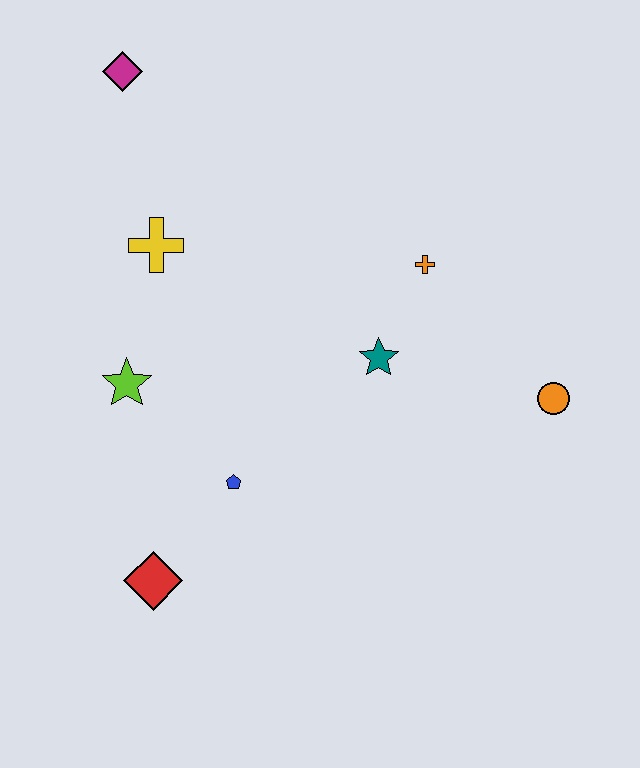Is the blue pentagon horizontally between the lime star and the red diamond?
No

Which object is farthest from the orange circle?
The magenta diamond is farthest from the orange circle.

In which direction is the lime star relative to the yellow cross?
The lime star is below the yellow cross.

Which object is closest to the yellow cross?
The lime star is closest to the yellow cross.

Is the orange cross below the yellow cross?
Yes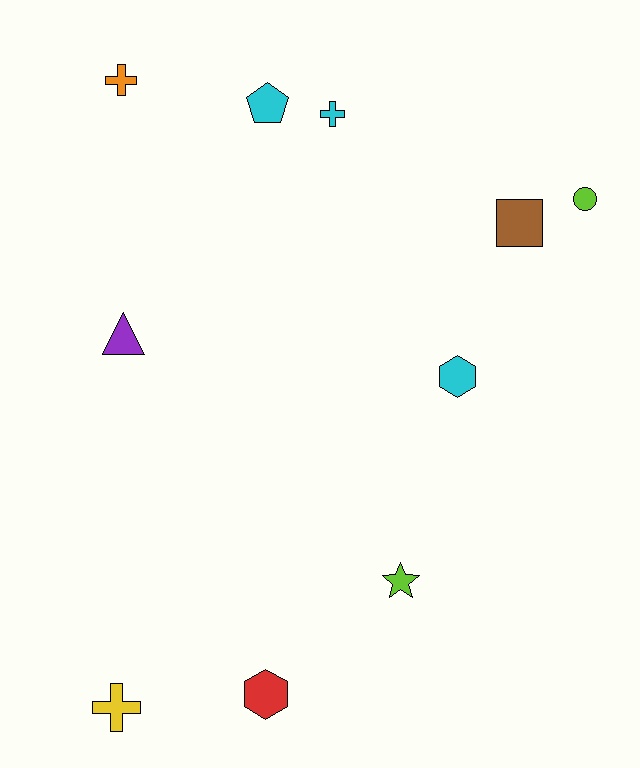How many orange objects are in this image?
There is 1 orange object.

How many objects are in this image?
There are 10 objects.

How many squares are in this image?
There is 1 square.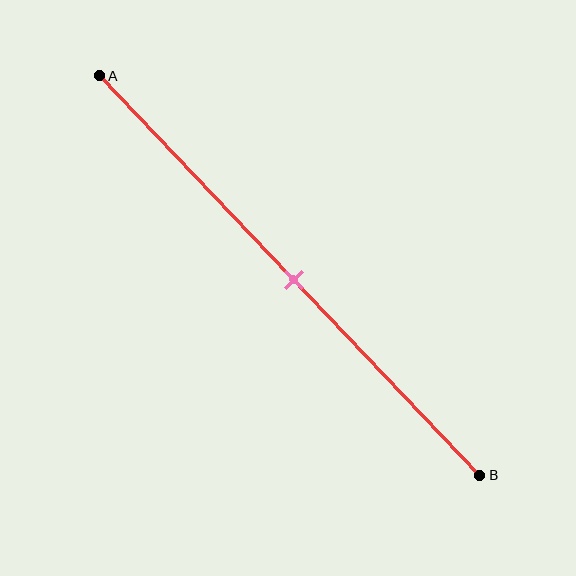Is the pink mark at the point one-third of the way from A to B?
No, the mark is at about 50% from A, not at the 33% one-third point.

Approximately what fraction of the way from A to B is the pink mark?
The pink mark is approximately 50% of the way from A to B.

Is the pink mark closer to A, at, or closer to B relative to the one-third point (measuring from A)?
The pink mark is closer to point B than the one-third point of segment AB.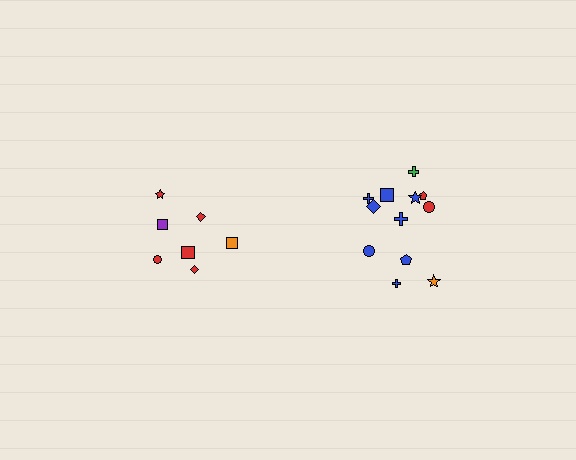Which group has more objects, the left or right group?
The right group.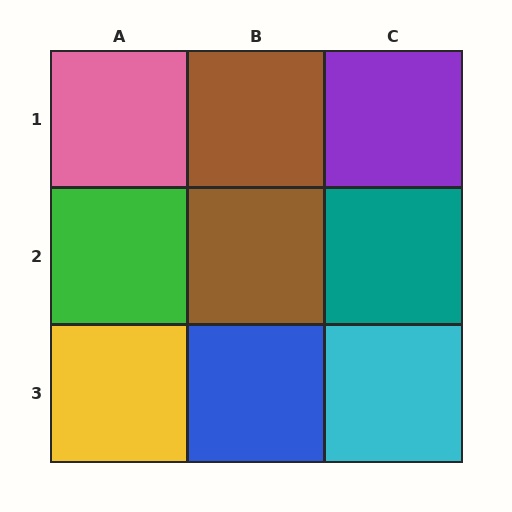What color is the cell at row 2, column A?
Green.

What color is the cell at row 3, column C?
Cyan.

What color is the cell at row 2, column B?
Brown.